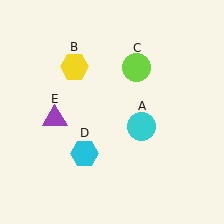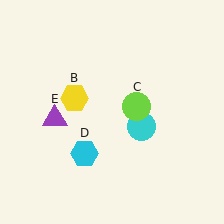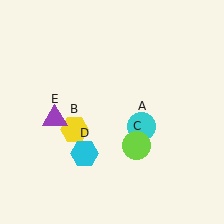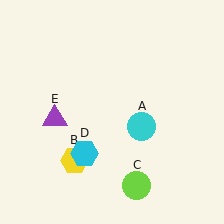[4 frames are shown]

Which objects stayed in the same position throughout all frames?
Cyan circle (object A) and cyan hexagon (object D) and purple triangle (object E) remained stationary.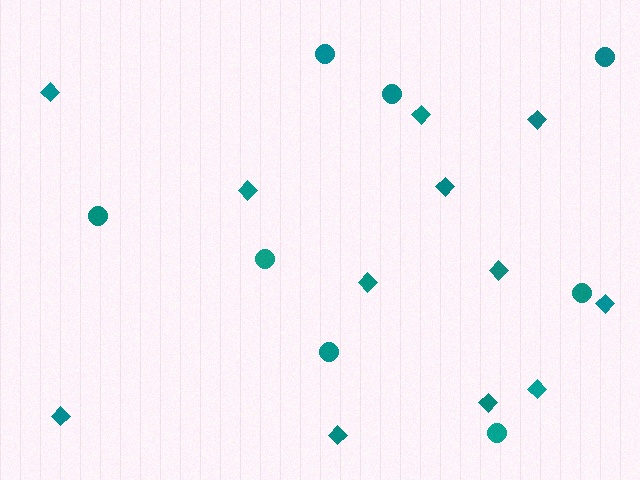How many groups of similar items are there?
There are 2 groups: one group of circles (8) and one group of diamonds (12).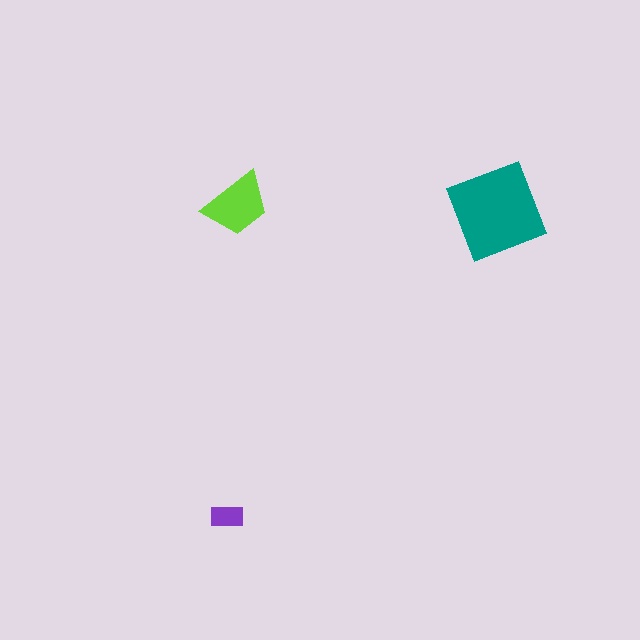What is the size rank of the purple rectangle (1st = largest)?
3rd.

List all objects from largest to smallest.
The teal square, the lime trapezoid, the purple rectangle.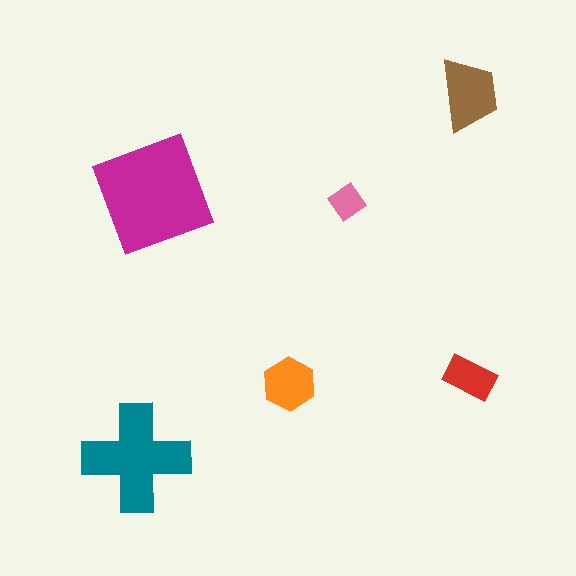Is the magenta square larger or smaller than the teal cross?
Larger.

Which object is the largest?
The magenta square.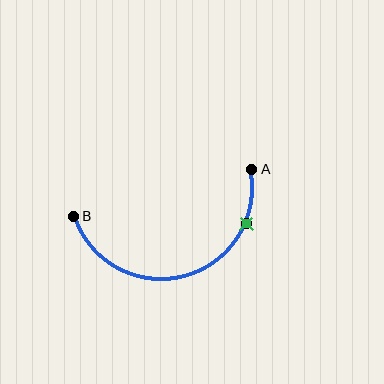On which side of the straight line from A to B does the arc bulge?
The arc bulges below the straight line connecting A and B.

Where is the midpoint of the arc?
The arc midpoint is the point on the curve farthest from the straight line joining A and B. It sits below that line.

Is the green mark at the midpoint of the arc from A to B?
No. The green mark lies on the arc but is closer to endpoint A. The arc midpoint would be at the point on the curve equidistant along the arc from both A and B.